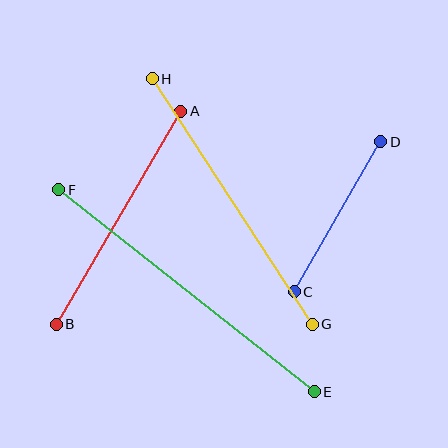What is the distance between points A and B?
The distance is approximately 247 pixels.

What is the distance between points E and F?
The distance is approximately 326 pixels.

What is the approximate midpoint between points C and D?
The midpoint is at approximately (338, 217) pixels.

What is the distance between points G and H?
The distance is approximately 293 pixels.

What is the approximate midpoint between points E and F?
The midpoint is at approximately (187, 291) pixels.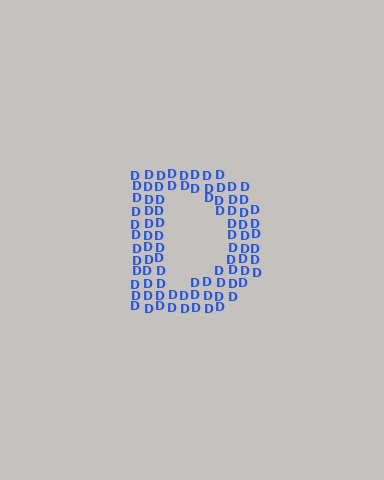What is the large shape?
The large shape is the letter D.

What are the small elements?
The small elements are letter D's.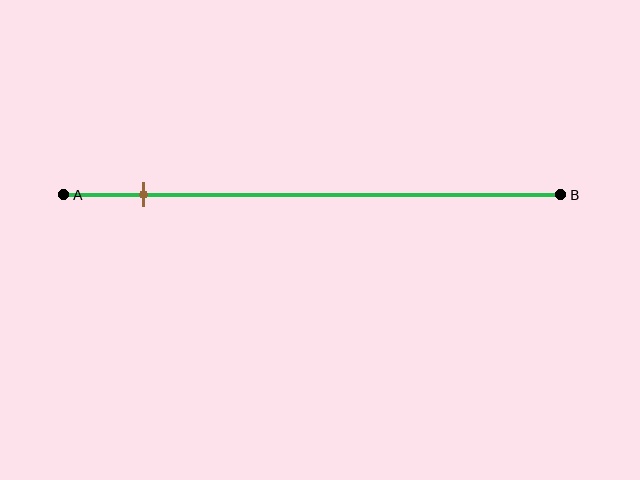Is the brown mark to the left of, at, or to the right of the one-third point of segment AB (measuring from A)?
The brown mark is to the left of the one-third point of segment AB.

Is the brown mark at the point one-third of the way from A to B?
No, the mark is at about 15% from A, not at the 33% one-third point.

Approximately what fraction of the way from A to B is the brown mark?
The brown mark is approximately 15% of the way from A to B.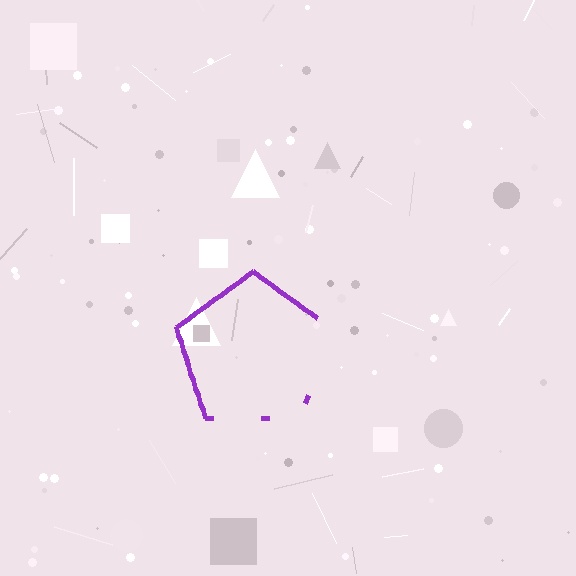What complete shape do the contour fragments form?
The contour fragments form a pentagon.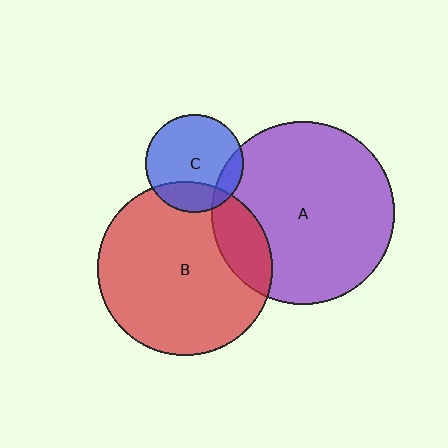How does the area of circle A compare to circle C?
Approximately 3.4 times.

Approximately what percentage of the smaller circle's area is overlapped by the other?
Approximately 15%.